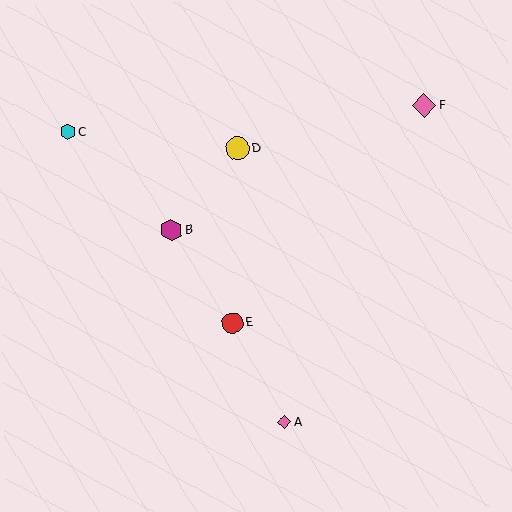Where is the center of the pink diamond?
The center of the pink diamond is at (424, 106).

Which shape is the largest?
The pink diamond (labeled F) is the largest.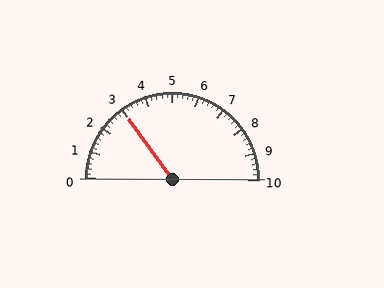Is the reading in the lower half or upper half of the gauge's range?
The reading is in the lower half of the range (0 to 10).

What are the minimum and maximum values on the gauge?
The gauge ranges from 0 to 10.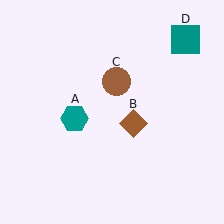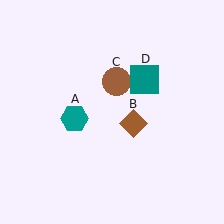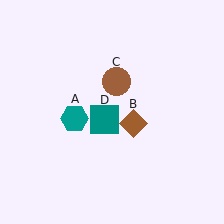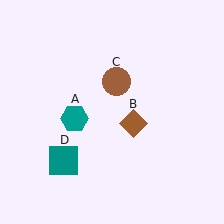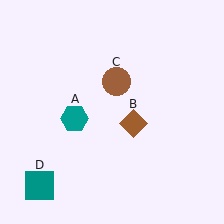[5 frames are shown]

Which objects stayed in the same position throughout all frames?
Teal hexagon (object A) and brown diamond (object B) and brown circle (object C) remained stationary.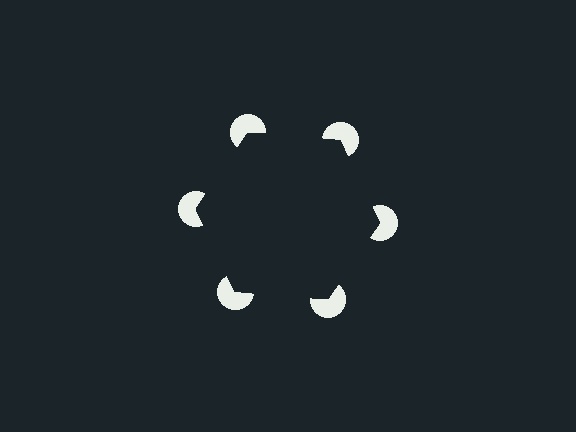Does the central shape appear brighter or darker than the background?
It typically appears slightly darker than the background, even though no actual brightness change is drawn.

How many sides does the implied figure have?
6 sides.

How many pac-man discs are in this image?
There are 6 — one at each vertex of the illusory hexagon.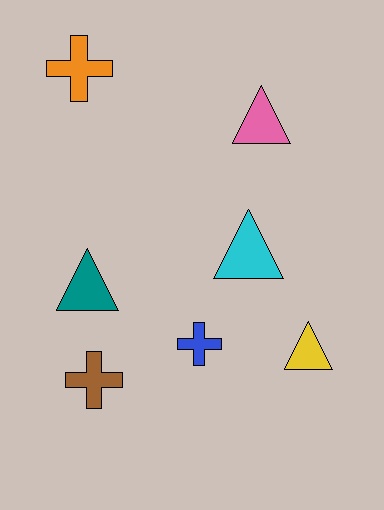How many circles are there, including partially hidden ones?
There are no circles.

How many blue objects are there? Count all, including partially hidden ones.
There is 1 blue object.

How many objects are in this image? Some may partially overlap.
There are 7 objects.